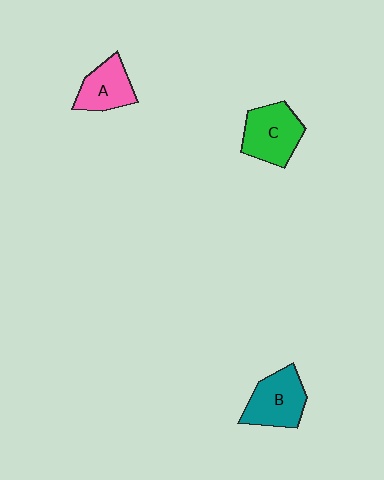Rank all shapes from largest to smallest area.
From largest to smallest: C (green), B (teal), A (pink).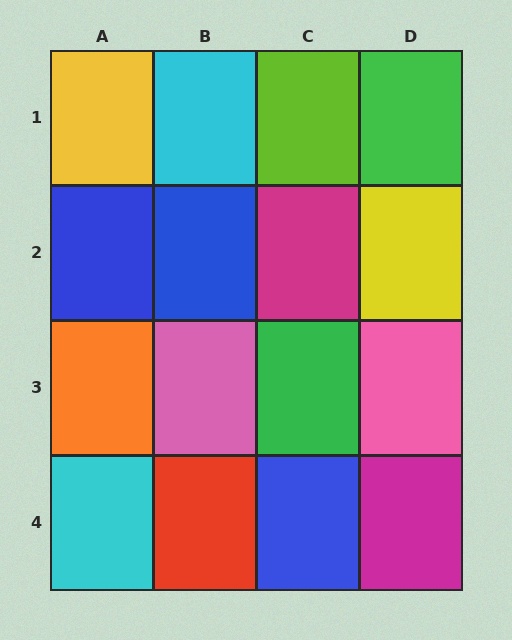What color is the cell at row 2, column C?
Magenta.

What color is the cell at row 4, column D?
Magenta.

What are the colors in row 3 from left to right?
Orange, pink, green, pink.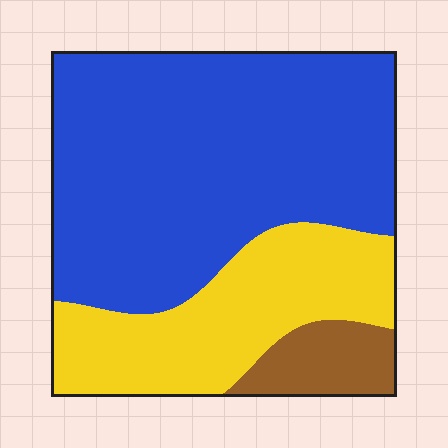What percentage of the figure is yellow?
Yellow takes up about one quarter (1/4) of the figure.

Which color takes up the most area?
Blue, at roughly 65%.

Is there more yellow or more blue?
Blue.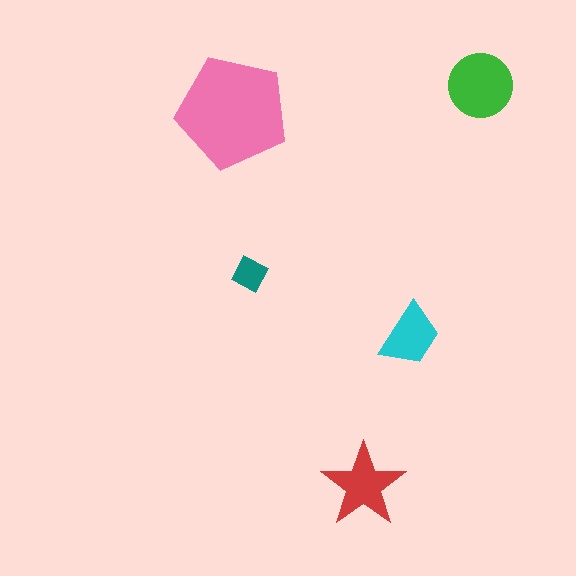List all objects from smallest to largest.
The teal square, the cyan trapezoid, the red star, the green circle, the pink pentagon.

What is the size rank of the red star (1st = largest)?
3rd.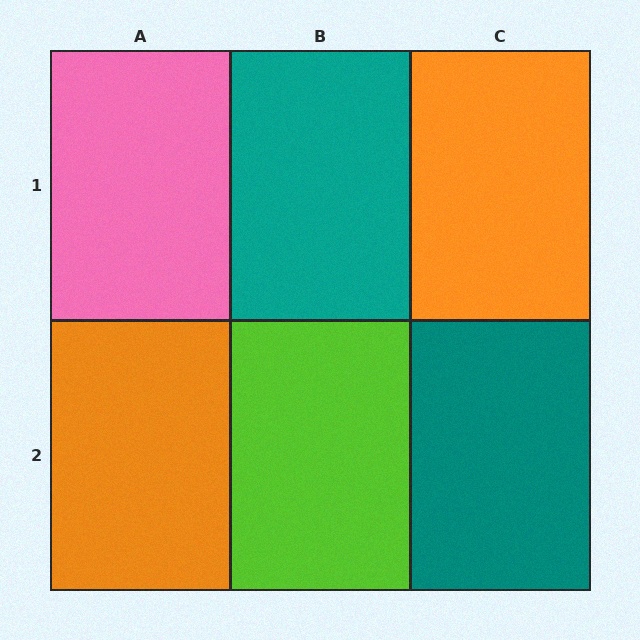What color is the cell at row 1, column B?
Teal.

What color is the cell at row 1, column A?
Pink.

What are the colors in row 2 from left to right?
Orange, lime, teal.